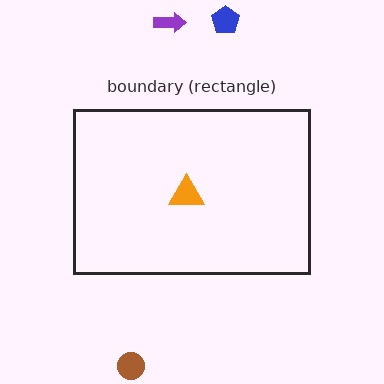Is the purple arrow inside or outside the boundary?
Outside.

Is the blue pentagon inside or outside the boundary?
Outside.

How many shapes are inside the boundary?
1 inside, 3 outside.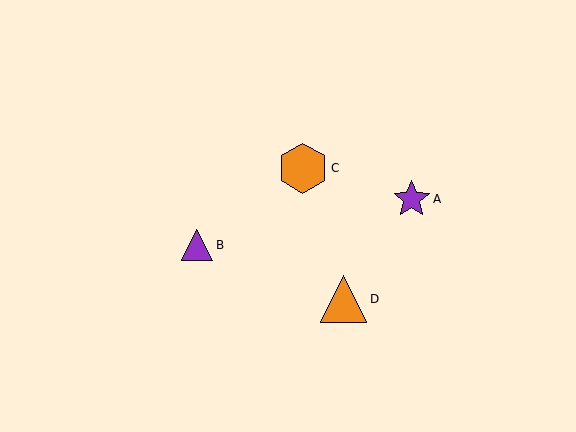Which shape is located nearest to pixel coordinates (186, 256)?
The purple triangle (labeled B) at (197, 245) is nearest to that location.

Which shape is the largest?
The orange hexagon (labeled C) is the largest.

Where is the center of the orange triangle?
The center of the orange triangle is at (343, 299).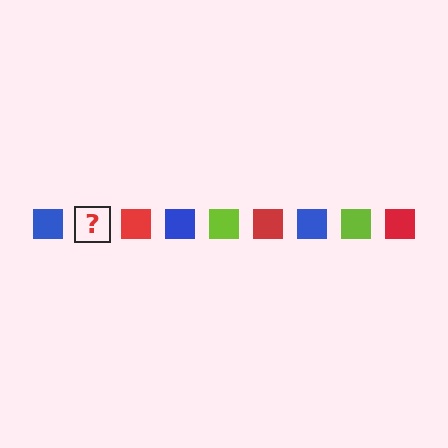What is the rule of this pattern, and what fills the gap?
The rule is that the pattern cycles through blue, lime, red squares. The gap should be filled with a lime square.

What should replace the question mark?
The question mark should be replaced with a lime square.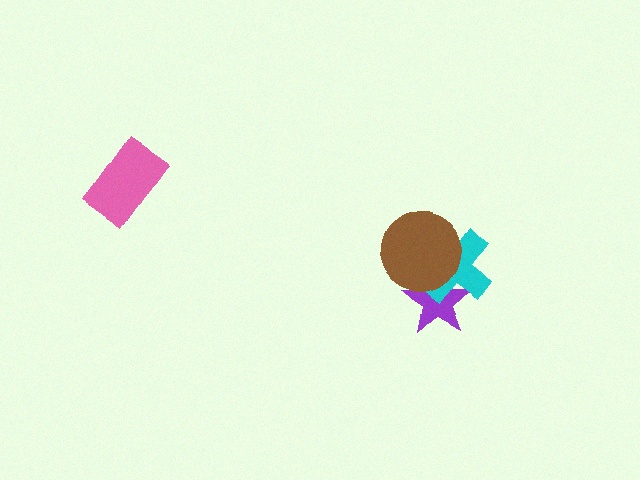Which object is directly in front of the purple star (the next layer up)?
The cyan cross is directly in front of the purple star.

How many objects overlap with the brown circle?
2 objects overlap with the brown circle.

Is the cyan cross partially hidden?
Yes, it is partially covered by another shape.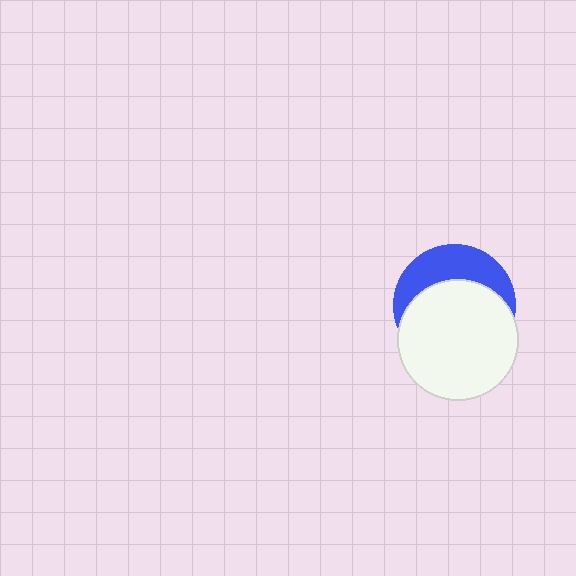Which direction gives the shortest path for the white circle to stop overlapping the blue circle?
Moving down gives the shortest separation.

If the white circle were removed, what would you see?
You would see the complete blue circle.